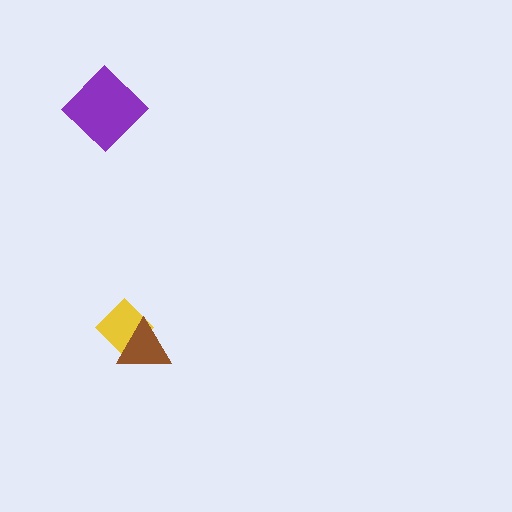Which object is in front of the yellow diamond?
The brown triangle is in front of the yellow diamond.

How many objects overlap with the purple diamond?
0 objects overlap with the purple diamond.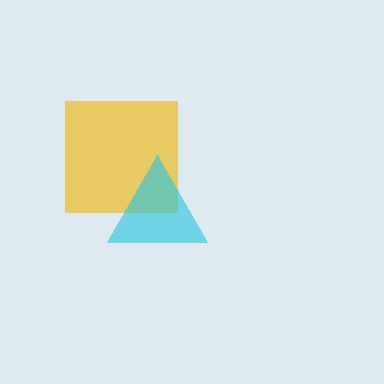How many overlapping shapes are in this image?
There are 2 overlapping shapes in the image.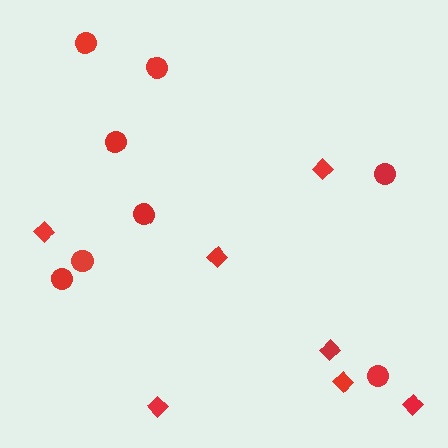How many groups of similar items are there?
There are 2 groups: one group of circles (8) and one group of diamonds (7).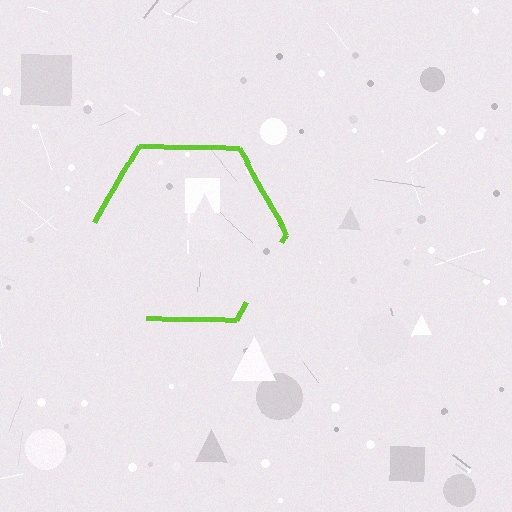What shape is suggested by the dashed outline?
The dashed outline suggests a hexagon.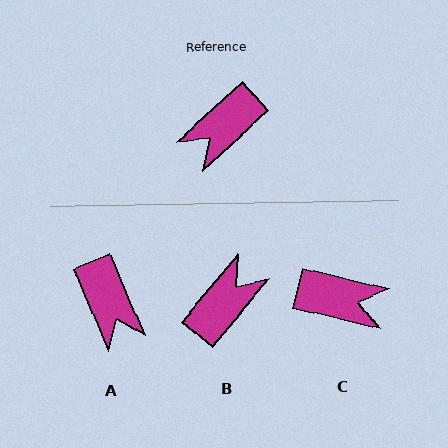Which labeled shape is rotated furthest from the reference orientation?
B, about 172 degrees away.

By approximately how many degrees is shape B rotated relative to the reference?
Approximately 172 degrees clockwise.